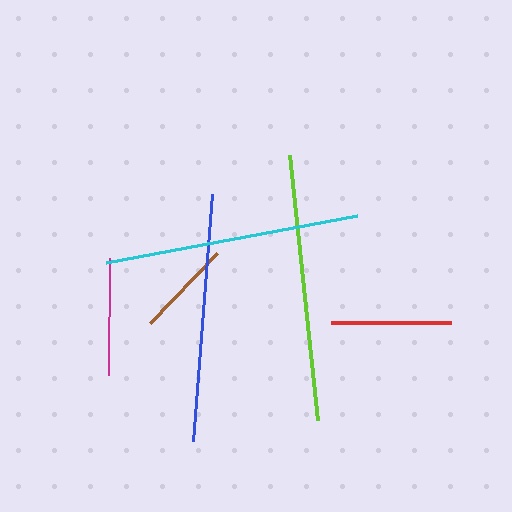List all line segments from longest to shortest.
From longest to shortest: lime, cyan, blue, red, magenta, brown.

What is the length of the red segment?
The red segment is approximately 120 pixels long.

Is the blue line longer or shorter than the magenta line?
The blue line is longer than the magenta line.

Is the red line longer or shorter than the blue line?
The blue line is longer than the red line.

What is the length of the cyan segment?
The cyan segment is approximately 255 pixels long.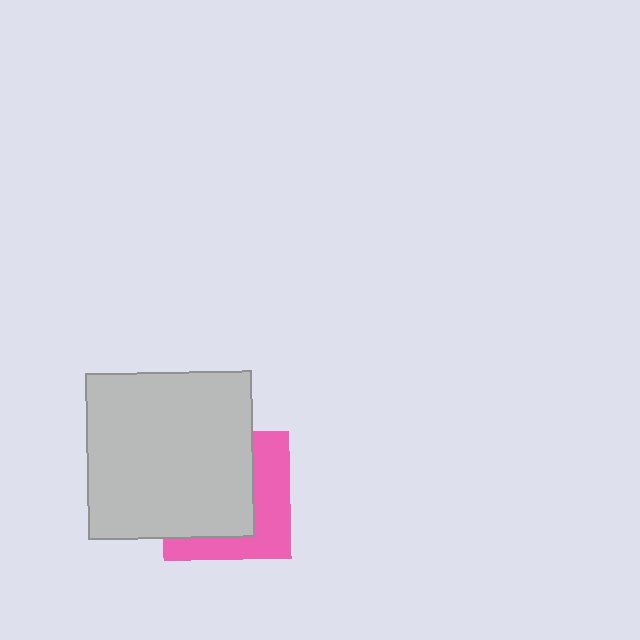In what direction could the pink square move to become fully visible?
The pink square could move toward the lower-right. That would shift it out from behind the light gray square entirely.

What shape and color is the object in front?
The object in front is a light gray square.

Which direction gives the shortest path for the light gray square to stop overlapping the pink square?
Moving toward the upper-left gives the shortest separation.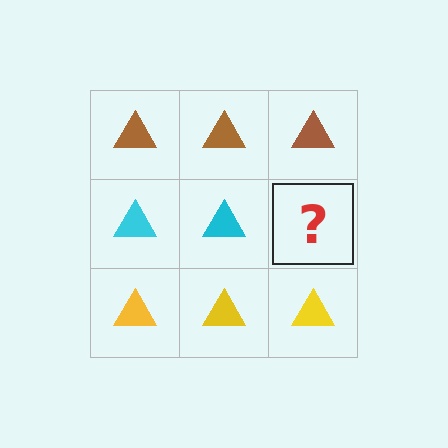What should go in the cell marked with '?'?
The missing cell should contain a cyan triangle.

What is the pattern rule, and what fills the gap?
The rule is that each row has a consistent color. The gap should be filled with a cyan triangle.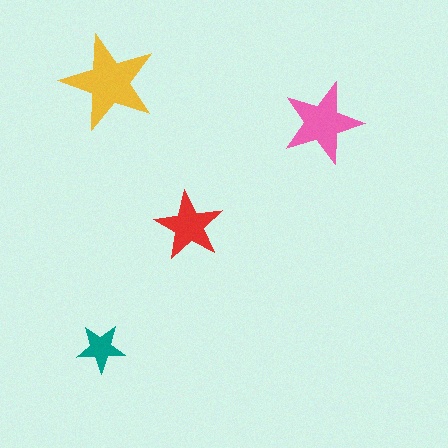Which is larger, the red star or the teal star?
The red one.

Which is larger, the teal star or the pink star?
The pink one.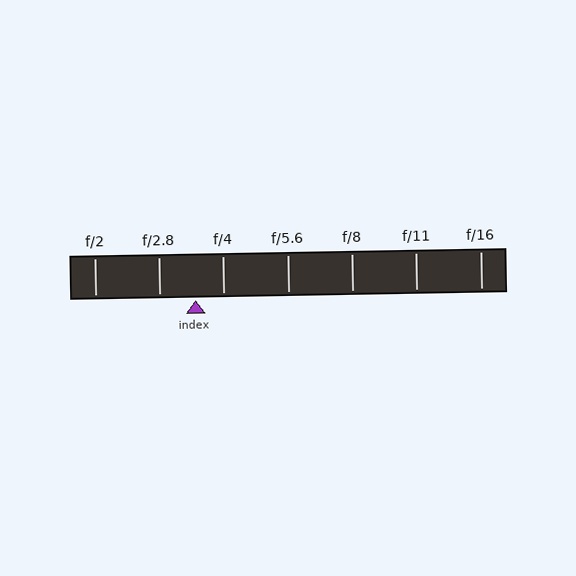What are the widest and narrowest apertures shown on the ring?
The widest aperture shown is f/2 and the narrowest is f/16.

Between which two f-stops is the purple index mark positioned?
The index mark is between f/2.8 and f/4.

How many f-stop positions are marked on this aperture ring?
There are 7 f-stop positions marked.